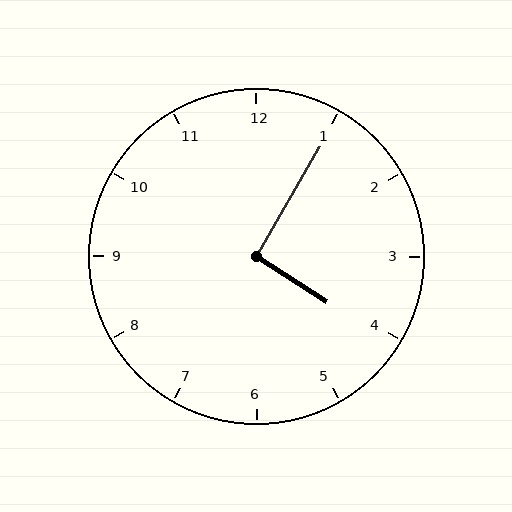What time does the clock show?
4:05.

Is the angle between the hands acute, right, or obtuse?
It is right.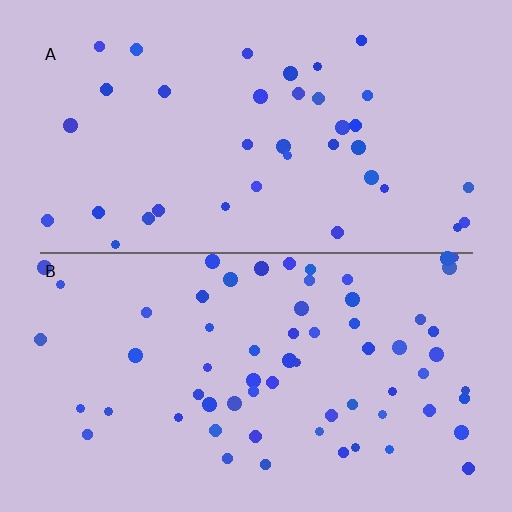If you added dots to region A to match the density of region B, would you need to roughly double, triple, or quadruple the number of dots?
Approximately double.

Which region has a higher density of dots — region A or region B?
B (the bottom).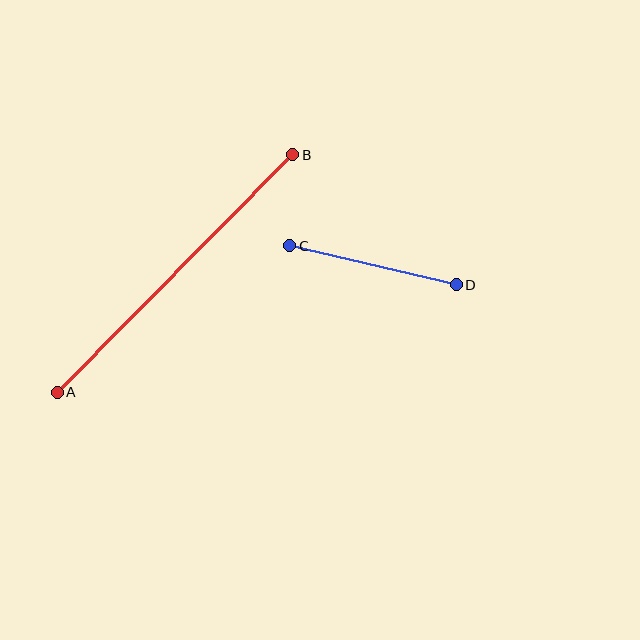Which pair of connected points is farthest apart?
Points A and B are farthest apart.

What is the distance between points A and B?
The distance is approximately 335 pixels.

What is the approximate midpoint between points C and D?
The midpoint is at approximately (373, 265) pixels.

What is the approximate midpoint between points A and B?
The midpoint is at approximately (175, 273) pixels.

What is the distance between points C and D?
The distance is approximately 171 pixels.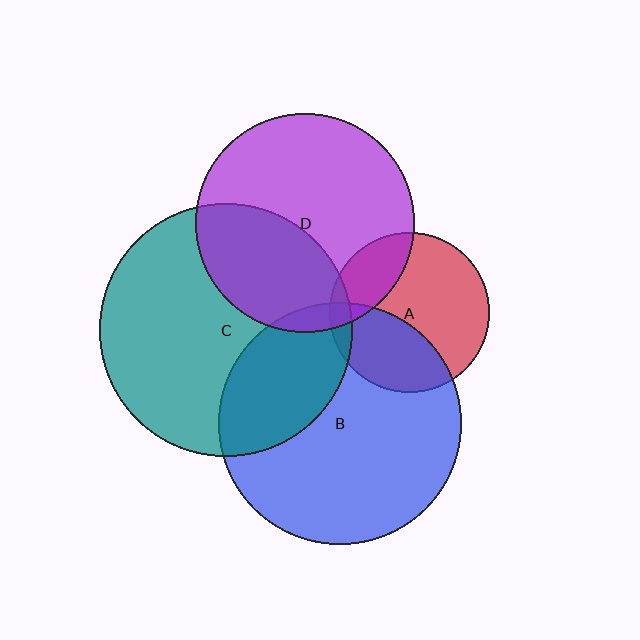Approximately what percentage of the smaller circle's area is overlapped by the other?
Approximately 35%.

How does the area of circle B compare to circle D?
Approximately 1.2 times.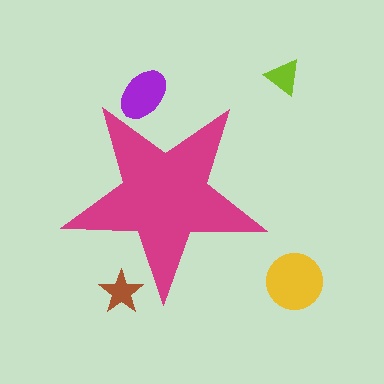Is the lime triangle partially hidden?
No, the lime triangle is fully visible.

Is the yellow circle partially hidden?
No, the yellow circle is fully visible.